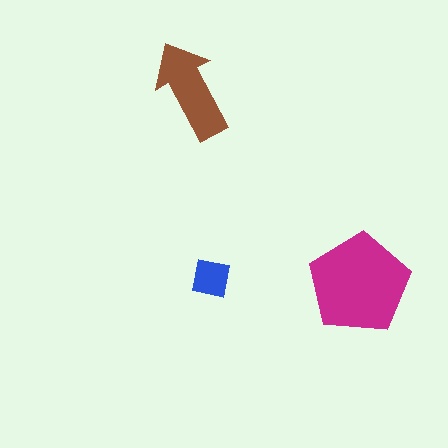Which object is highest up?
The brown arrow is topmost.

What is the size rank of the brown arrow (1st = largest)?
2nd.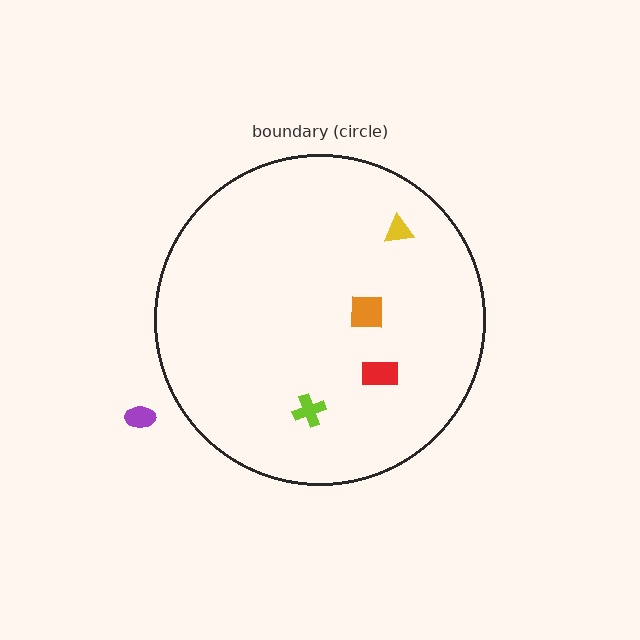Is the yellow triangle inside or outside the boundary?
Inside.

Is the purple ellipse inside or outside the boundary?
Outside.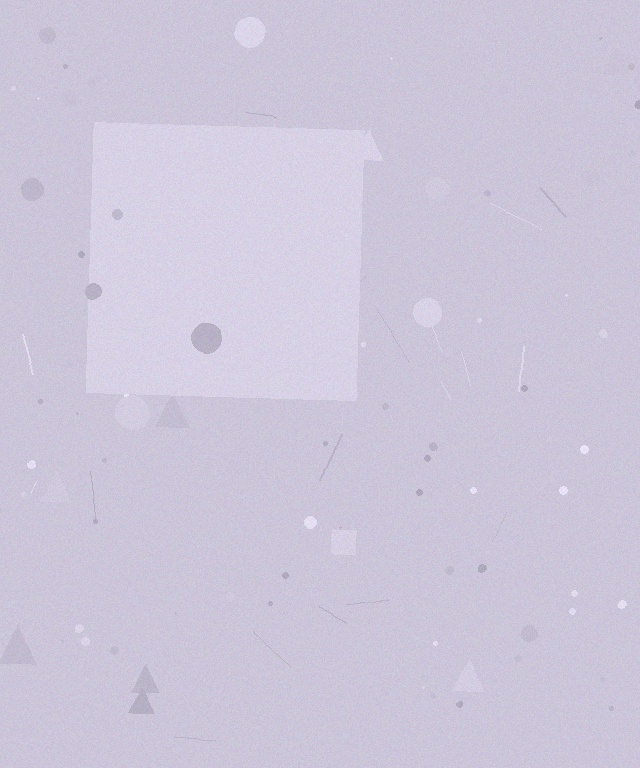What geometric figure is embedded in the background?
A square is embedded in the background.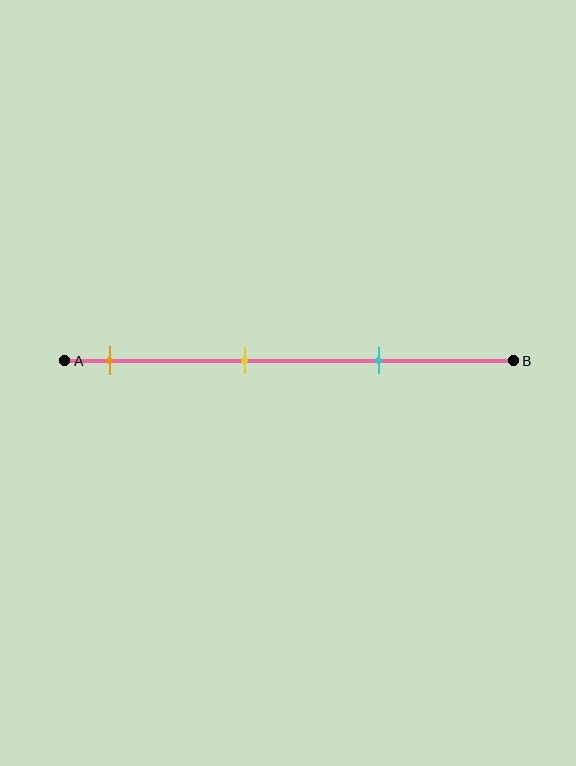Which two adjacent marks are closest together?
The yellow and cyan marks are the closest adjacent pair.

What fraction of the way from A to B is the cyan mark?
The cyan mark is approximately 70% (0.7) of the way from A to B.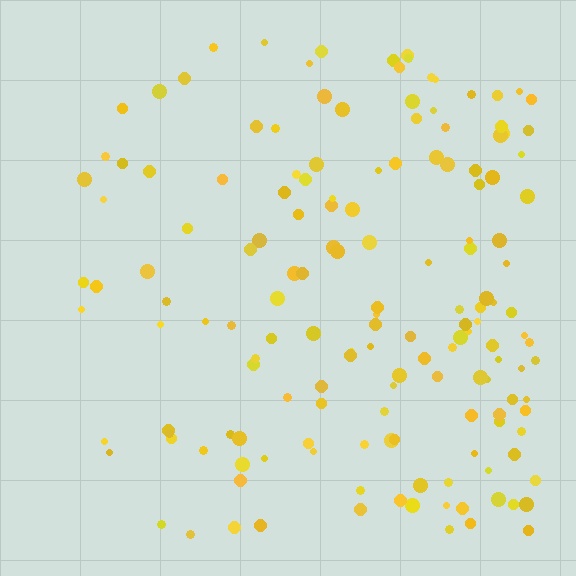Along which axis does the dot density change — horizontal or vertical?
Horizontal.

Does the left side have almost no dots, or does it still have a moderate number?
Still a moderate number, just noticeably fewer than the right.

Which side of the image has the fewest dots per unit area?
The left.